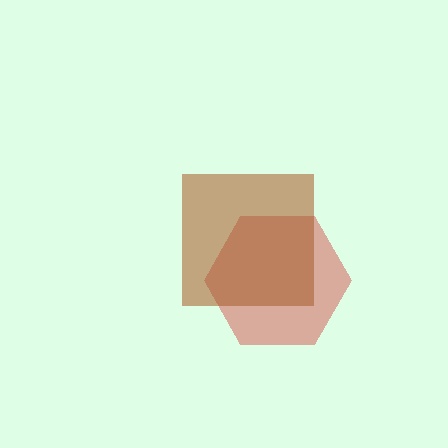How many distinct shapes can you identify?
There are 2 distinct shapes: a red hexagon, a brown square.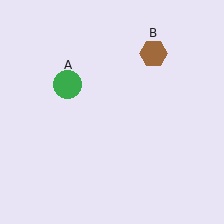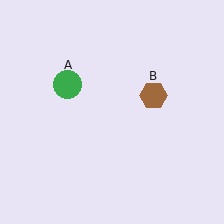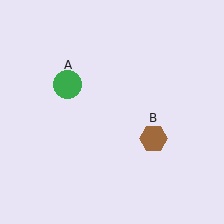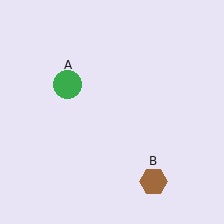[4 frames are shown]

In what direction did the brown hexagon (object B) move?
The brown hexagon (object B) moved down.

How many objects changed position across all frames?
1 object changed position: brown hexagon (object B).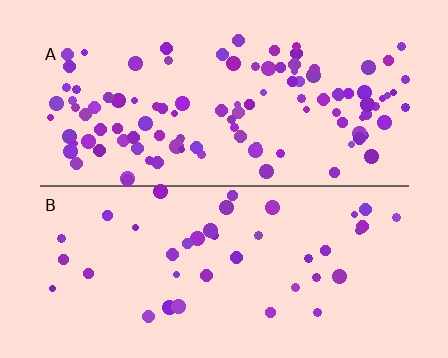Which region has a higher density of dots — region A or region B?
A (the top).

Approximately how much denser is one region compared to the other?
Approximately 2.6× — region A over region B.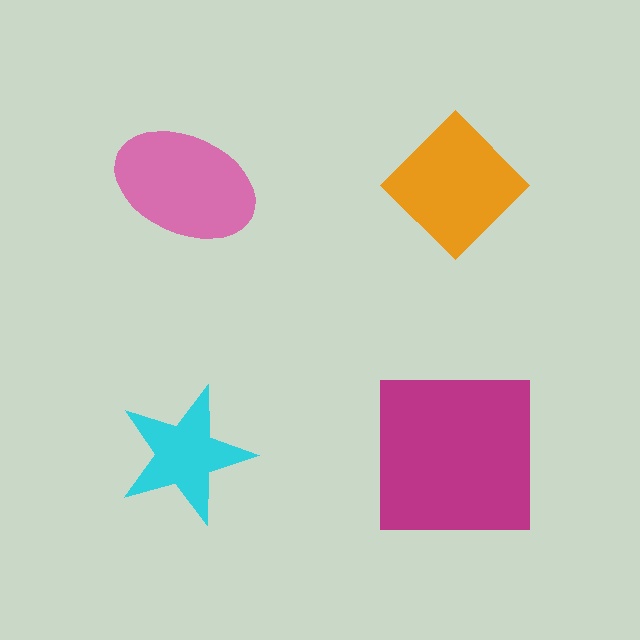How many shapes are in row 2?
2 shapes.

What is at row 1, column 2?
An orange diamond.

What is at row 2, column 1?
A cyan star.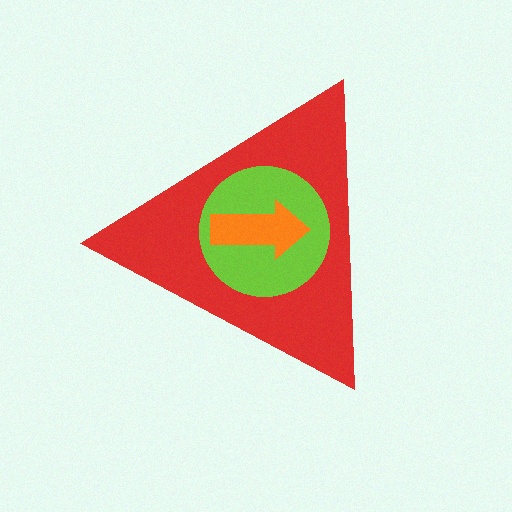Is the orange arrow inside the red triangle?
Yes.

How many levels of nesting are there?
3.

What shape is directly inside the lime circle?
The orange arrow.